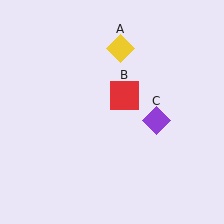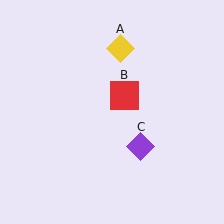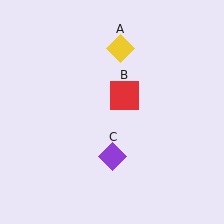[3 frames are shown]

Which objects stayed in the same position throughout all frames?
Yellow diamond (object A) and red square (object B) remained stationary.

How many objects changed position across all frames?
1 object changed position: purple diamond (object C).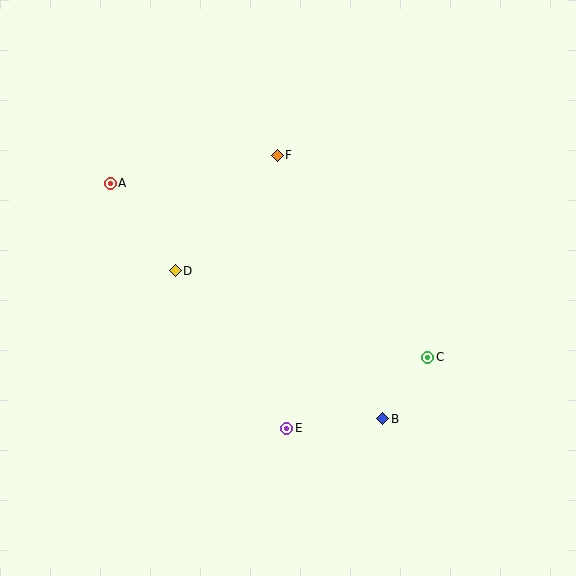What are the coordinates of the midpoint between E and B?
The midpoint between E and B is at (335, 424).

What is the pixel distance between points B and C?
The distance between B and C is 76 pixels.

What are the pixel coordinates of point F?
Point F is at (277, 155).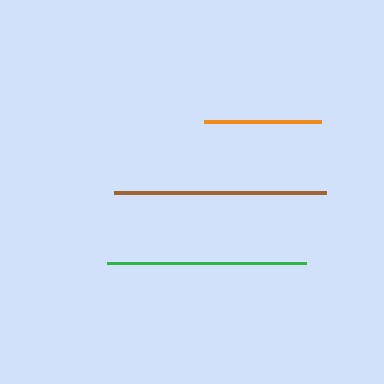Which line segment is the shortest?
The orange line is the shortest at approximately 116 pixels.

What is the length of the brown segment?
The brown segment is approximately 212 pixels long.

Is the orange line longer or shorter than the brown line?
The brown line is longer than the orange line.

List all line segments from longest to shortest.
From longest to shortest: brown, green, orange.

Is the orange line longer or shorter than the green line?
The green line is longer than the orange line.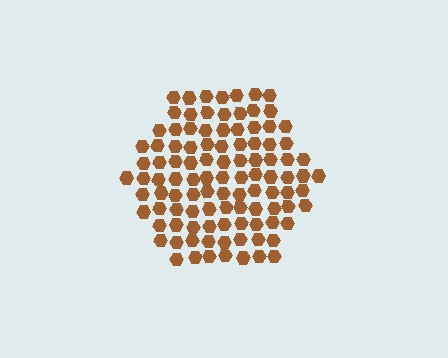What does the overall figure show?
The overall figure shows a hexagon.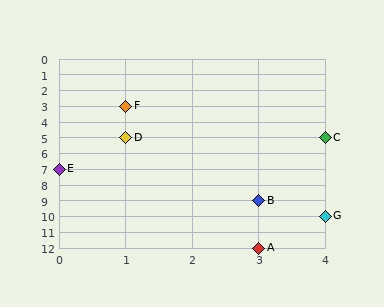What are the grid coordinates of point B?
Point B is at grid coordinates (3, 9).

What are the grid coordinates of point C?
Point C is at grid coordinates (4, 5).